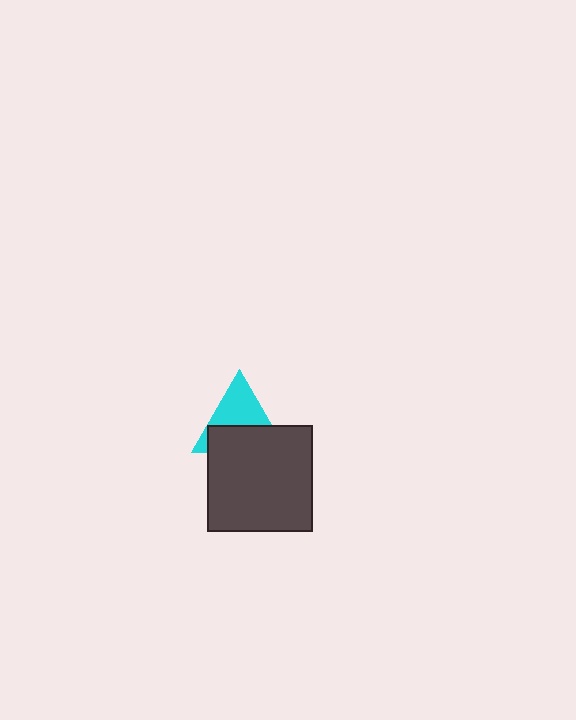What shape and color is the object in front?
The object in front is a dark gray square.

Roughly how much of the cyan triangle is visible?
About half of it is visible (roughly 51%).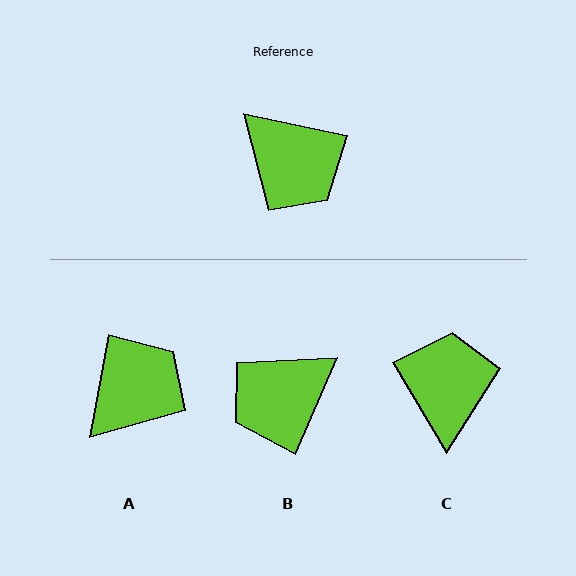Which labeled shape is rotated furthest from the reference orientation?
C, about 133 degrees away.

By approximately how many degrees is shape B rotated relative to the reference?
Approximately 101 degrees clockwise.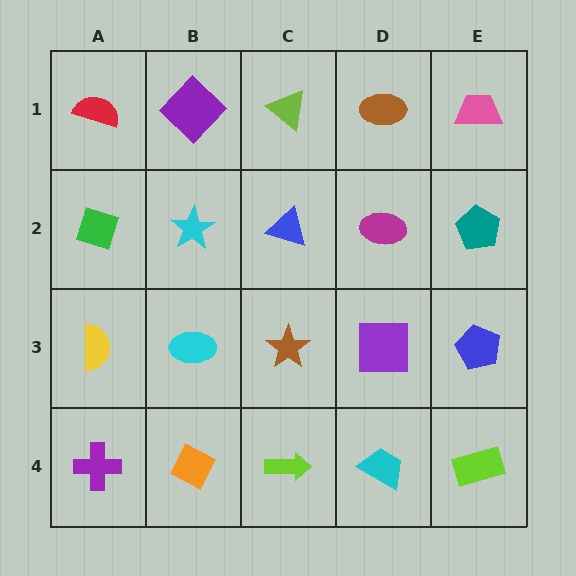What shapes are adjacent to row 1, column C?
A blue triangle (row 2, column C), a purple diamond (row 1, column B), a brown ellipse (row 1, column D).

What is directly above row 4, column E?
A blue pentagon.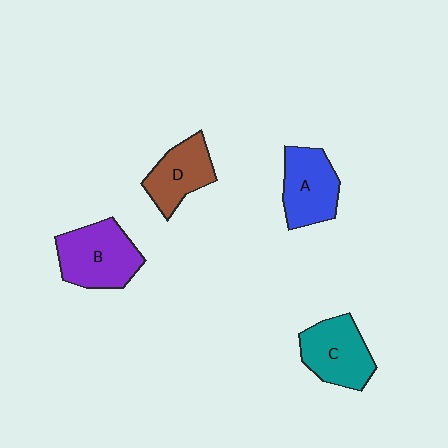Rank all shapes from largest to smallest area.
From largest to smallest: B (purple), C (teal), A (blue), D (brown).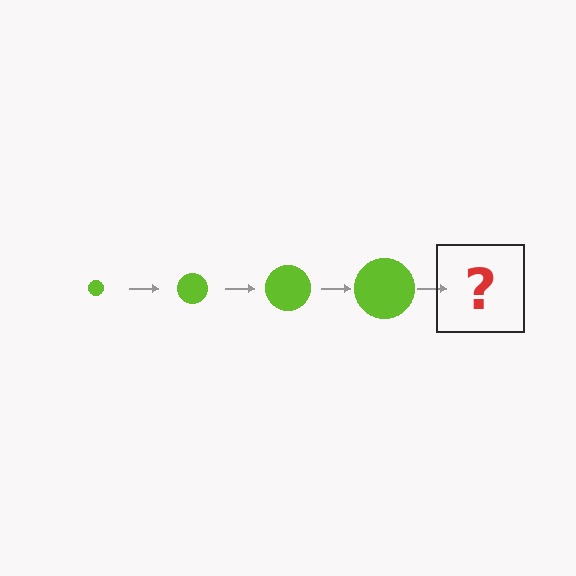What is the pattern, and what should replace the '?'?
The pattern is that the circle gets progressively larger each step. The '?' should be a lime circle, larger than the previous one.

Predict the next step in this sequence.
The next step is a lime circle, larger than the previous one.